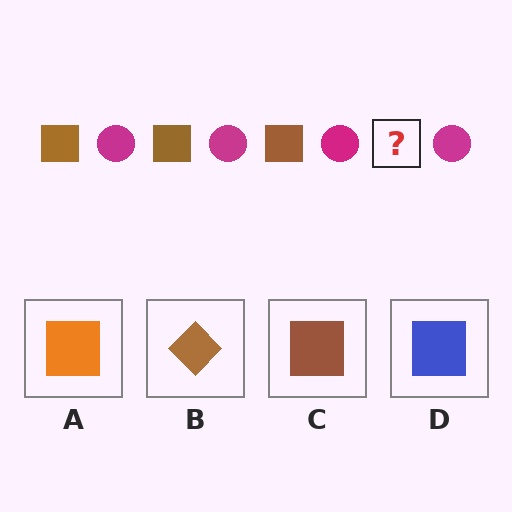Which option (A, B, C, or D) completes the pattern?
C.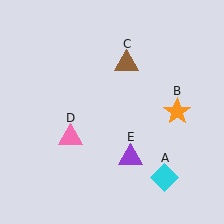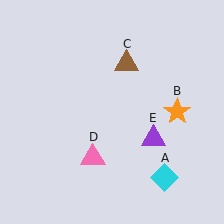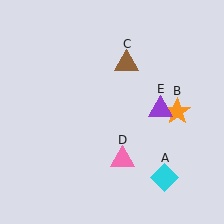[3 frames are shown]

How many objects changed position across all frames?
2 objects changed position: pink triangle (object D), purple triangle (object E).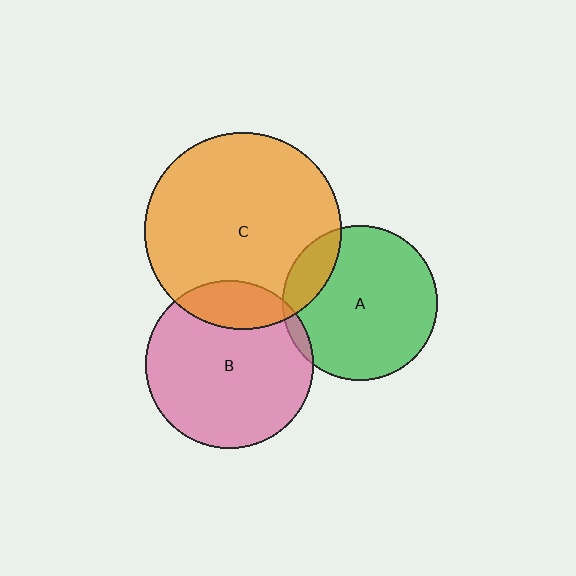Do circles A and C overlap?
Yes.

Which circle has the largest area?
Circle C (orange).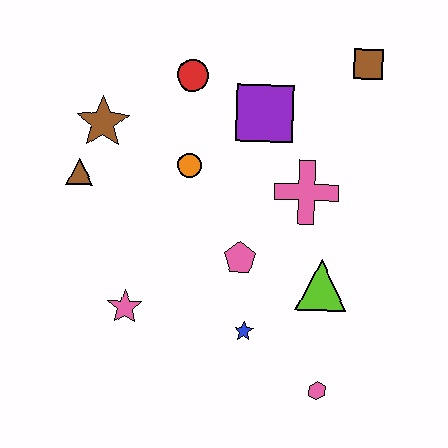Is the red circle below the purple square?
No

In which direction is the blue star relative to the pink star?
The blue star is to the right of the pink star.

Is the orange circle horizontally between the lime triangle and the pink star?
Yes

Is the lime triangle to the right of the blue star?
Yes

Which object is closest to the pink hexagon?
The blue star is closest to the pink hexagon.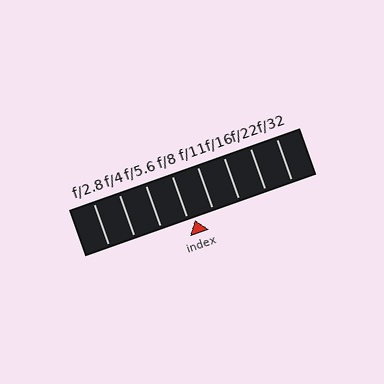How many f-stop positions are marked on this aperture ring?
There are 8 f-stop positions marked.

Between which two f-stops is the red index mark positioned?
The index mark is between f/8 and f/11.